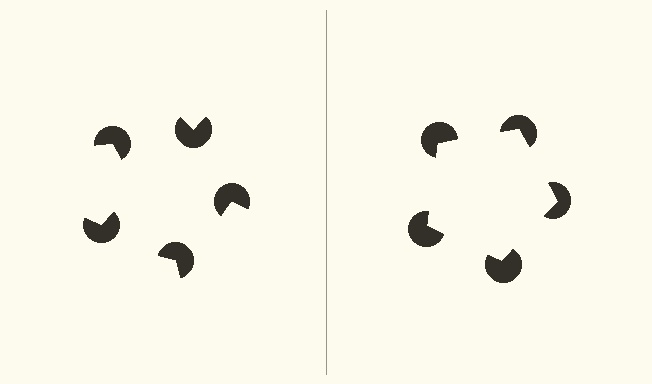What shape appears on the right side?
An illusory pentagon.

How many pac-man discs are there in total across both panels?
10 — 5 on each side.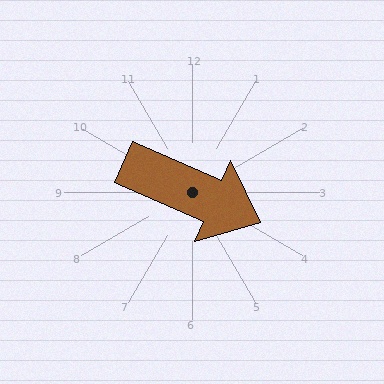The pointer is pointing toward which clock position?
Roughly 4 o'clock.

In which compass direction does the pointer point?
Southeast.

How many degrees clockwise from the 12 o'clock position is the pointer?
Approximately 114 degrees.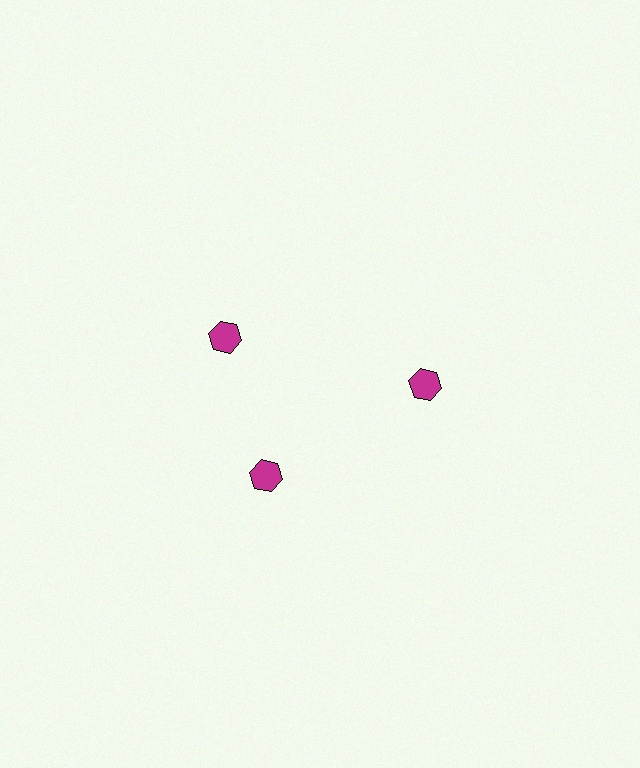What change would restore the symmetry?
The symmetry would be restored by rotating it back into even spacing with its neighbors so that all 3 hexagons sit at equal angles and equal distance from the center.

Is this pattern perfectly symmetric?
No. The 3 magenta hexagons are arranged in a ring, but one element near the 11 o'clock position is rotated out of alignment along the ring, breaking the 3-fold rotational symmetry.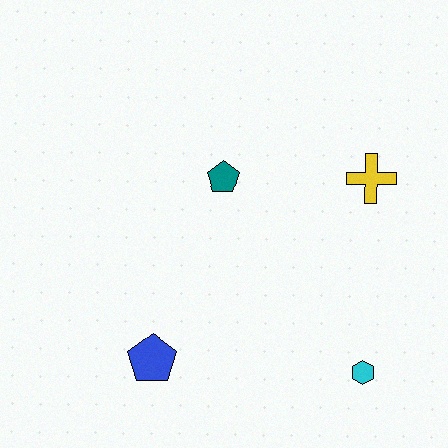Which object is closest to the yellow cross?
The teal pentagon is closest to the yellow cross.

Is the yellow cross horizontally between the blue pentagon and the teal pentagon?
No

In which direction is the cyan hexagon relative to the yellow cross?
The cyan hexagon is below the yellow cross.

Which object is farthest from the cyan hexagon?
The teal pentagon is farthest from the cyan hexagon.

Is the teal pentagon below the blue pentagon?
No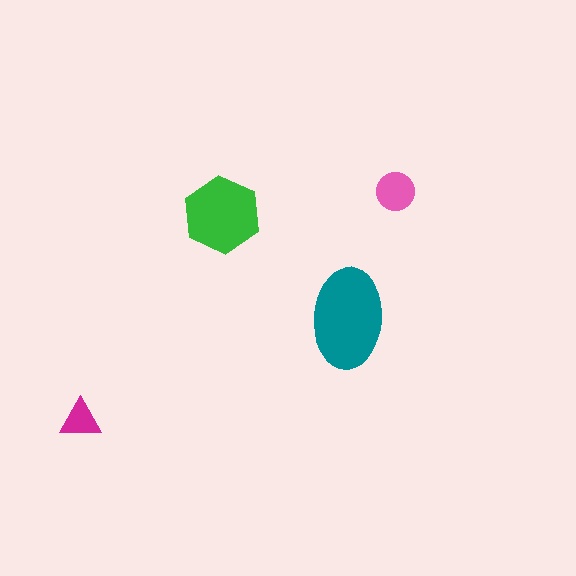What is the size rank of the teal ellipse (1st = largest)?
1st.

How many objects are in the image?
There are 4 objects in the image.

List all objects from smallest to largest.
The magenta triangle, the pink circle, the green hexagon, the teal ellipse.